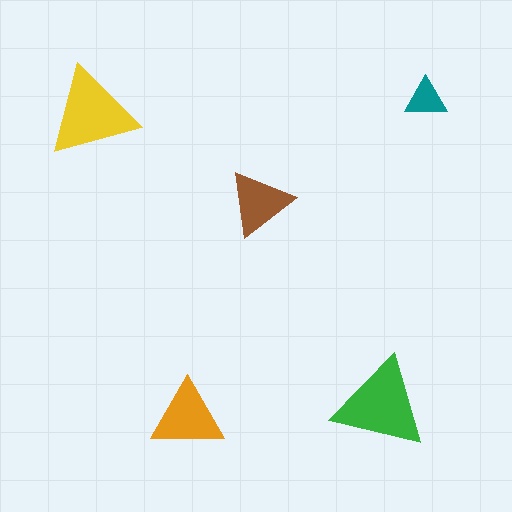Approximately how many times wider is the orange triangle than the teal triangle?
About 1.5 times wider.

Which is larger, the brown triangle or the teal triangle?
The brown one.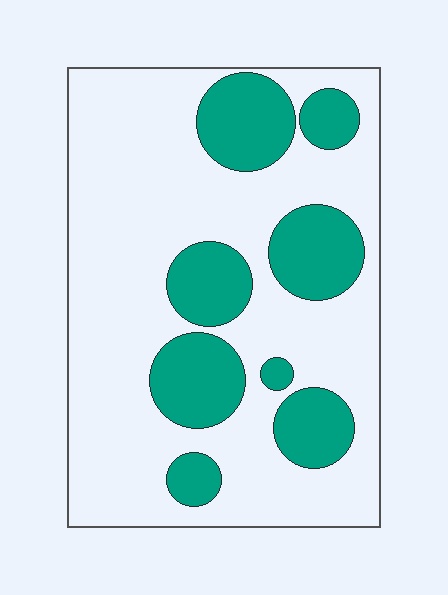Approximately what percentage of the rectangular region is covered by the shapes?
Approximately 30%.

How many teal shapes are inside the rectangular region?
8.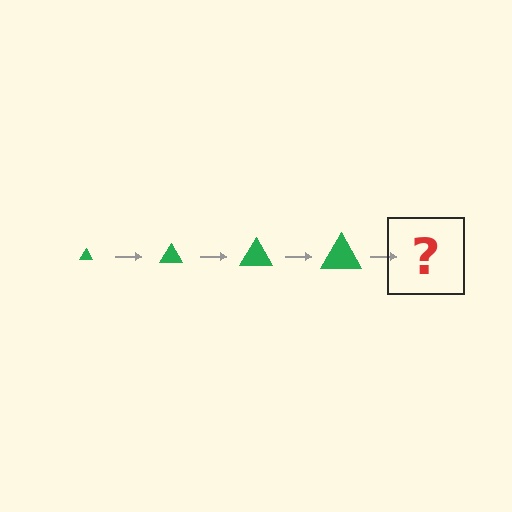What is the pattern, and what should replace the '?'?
The pattern is that the triangle gets progressively larger each step. The '?' should be a green triangle, larger than the previous one.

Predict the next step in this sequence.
The next step is a green triangle, larger than the previous one.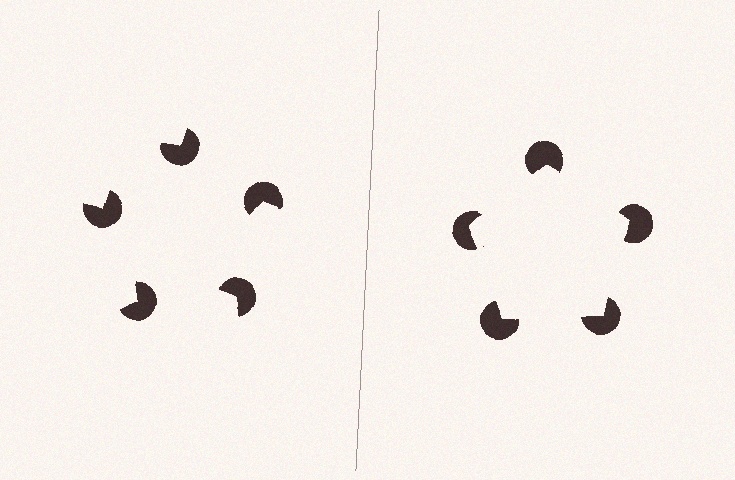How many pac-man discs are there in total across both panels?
10 — 5 on each side.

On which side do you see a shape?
An illusory pentagon appears on the right side. On the left side the wedge cuts are rotated, so no coherent shape forms.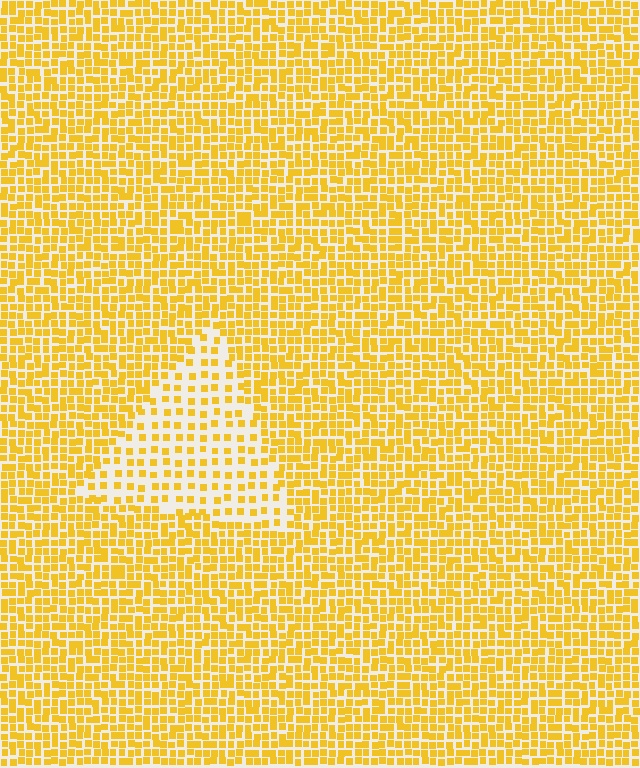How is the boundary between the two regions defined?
The boundary is defined by a change in element density (approximately 2.1x ratio). All elements are the same color, size, and shape.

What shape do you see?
I see a triangle.